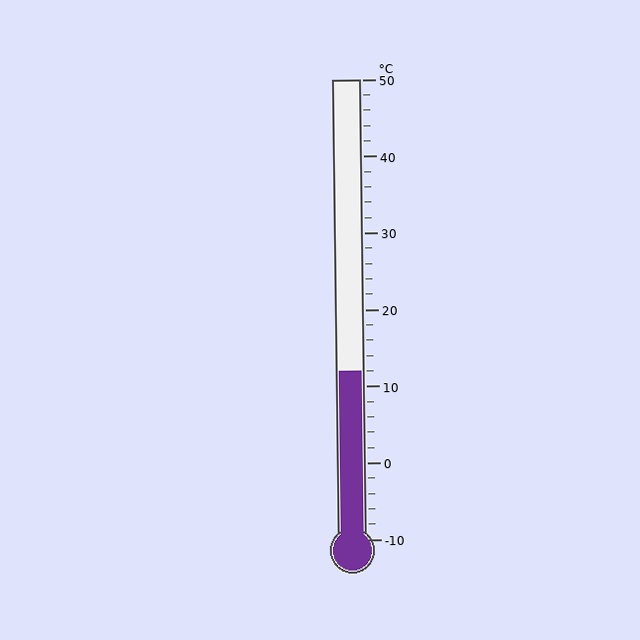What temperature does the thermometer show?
The thermometer shows approximately 12°C.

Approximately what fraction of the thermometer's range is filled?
The thermometer is filled to approximately 35% of its range.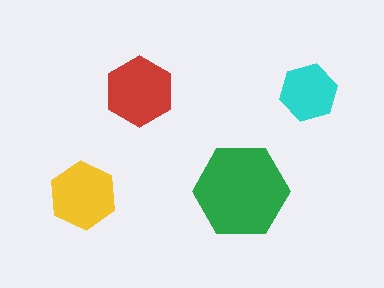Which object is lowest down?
The yellow hexagon is bottommost.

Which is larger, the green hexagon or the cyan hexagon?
The green one.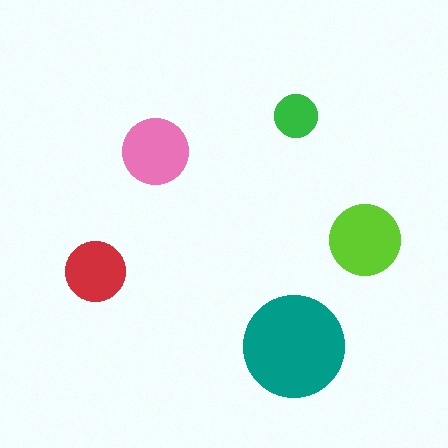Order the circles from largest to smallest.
the teal one, the lime one, the pink one, the red one, the green one.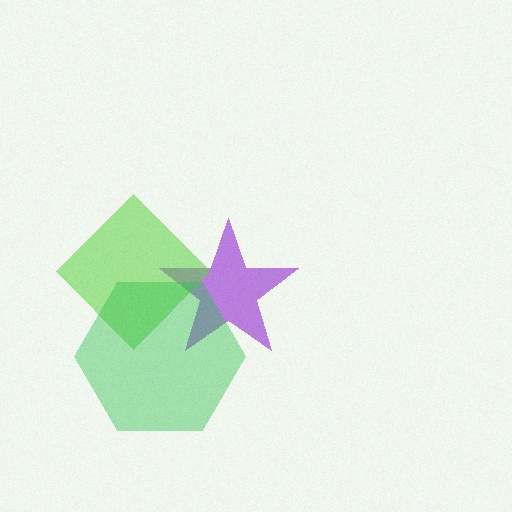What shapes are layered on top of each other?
The layered shapes are: a purple star, a lime diamond, a green hexagon.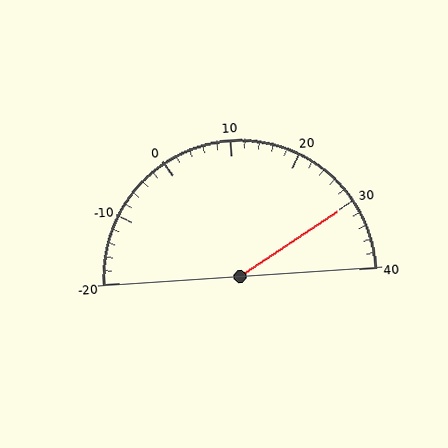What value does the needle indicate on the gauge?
The needle indicates approximately 30.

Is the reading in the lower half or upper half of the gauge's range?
The reading is in the upper half of the range (-20 to 40).